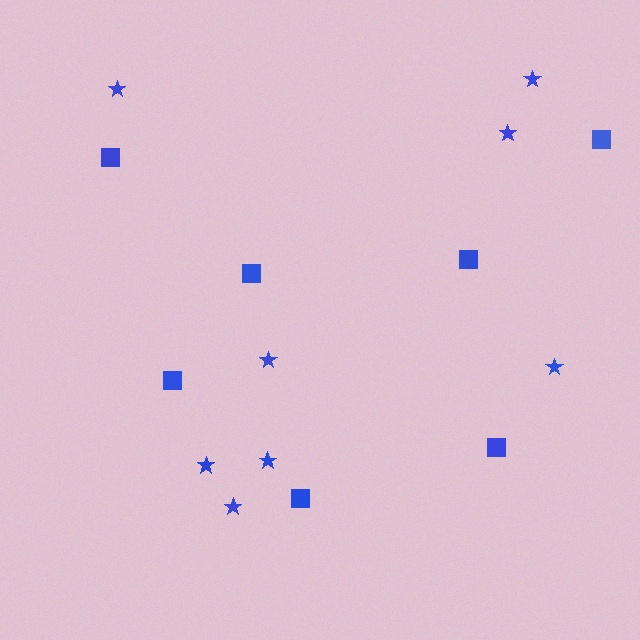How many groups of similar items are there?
There are 2 groups: one group of squares (7) and one group of stars (8).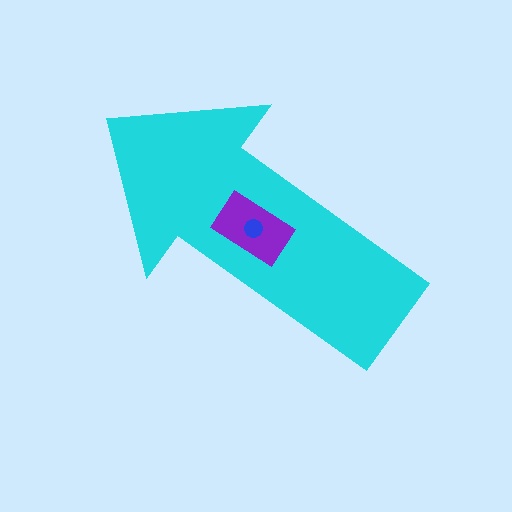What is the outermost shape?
The cyan arrow.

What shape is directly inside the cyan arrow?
The purple rectangle.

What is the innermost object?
The blue circle.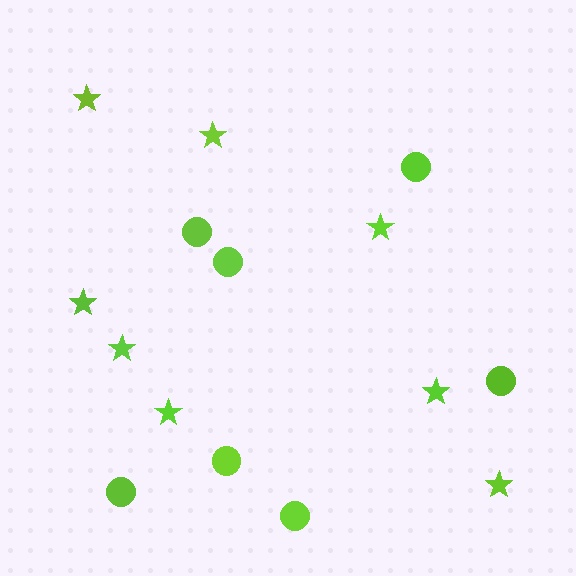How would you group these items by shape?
There are 2 groups: one group of circles (7) and one group of stars (8).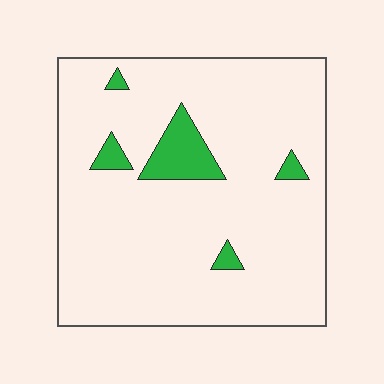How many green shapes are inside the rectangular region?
5.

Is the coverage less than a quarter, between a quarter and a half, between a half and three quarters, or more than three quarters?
Less than a quarter.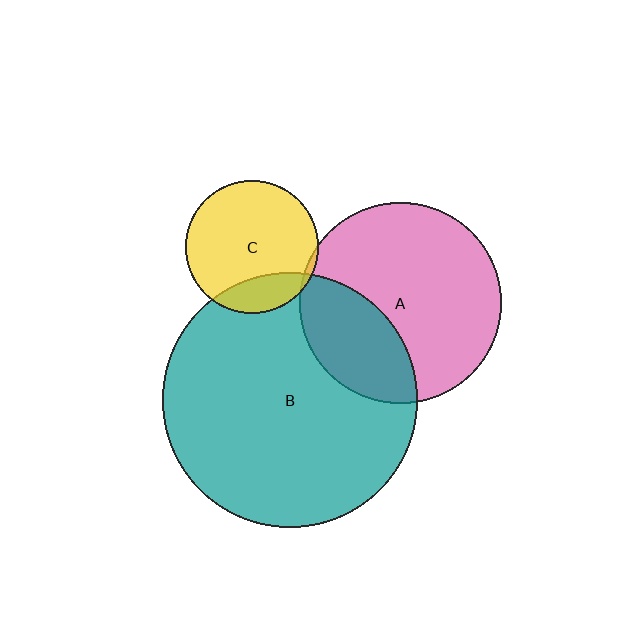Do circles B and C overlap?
Yes.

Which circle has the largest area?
Circle B (teal).